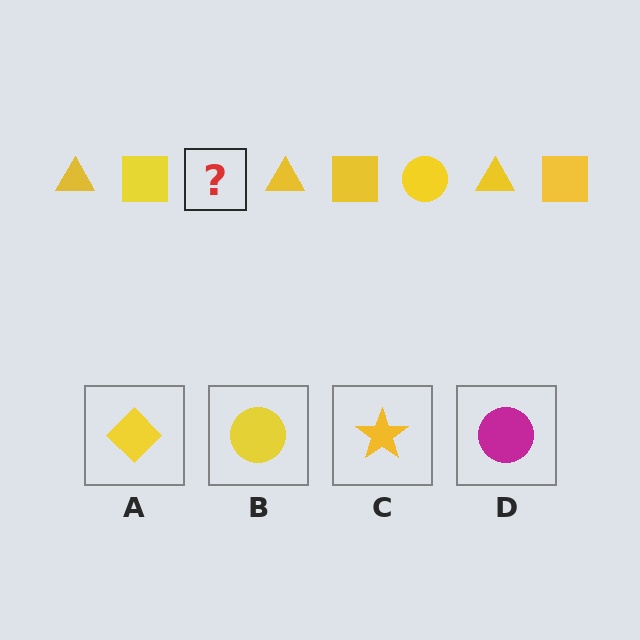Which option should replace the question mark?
Option B.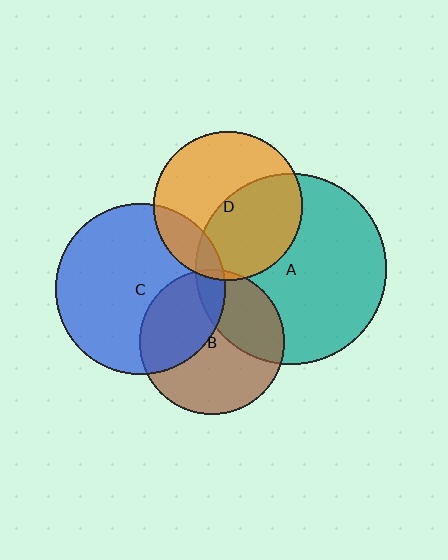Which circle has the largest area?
Circle A (teal).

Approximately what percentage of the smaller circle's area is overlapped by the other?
Approximately 5%.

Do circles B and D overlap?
Yes.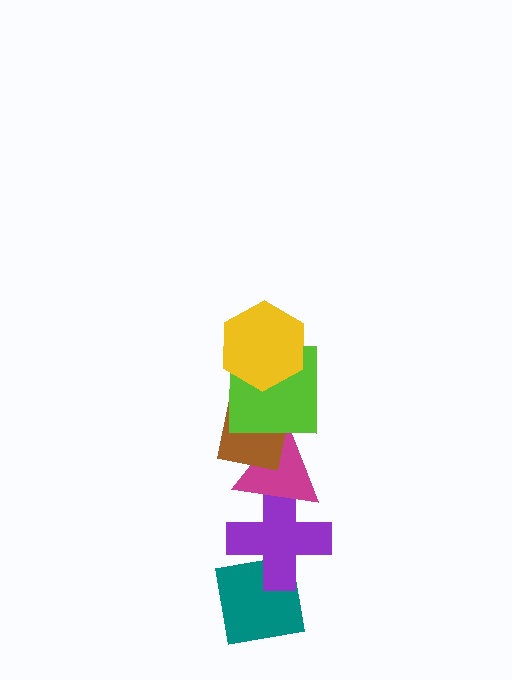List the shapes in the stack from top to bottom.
From top to bottom: the yellow hexagon, the lime square, the brown square, the magenta triangle, the purple cross, the teal square.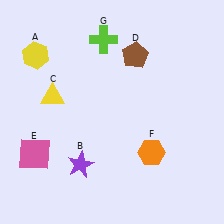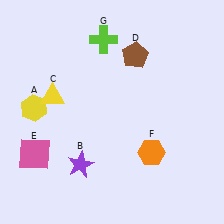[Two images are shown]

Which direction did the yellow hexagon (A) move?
The yellow hexagon (A) moved down.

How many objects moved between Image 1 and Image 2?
1 object moved between the two images.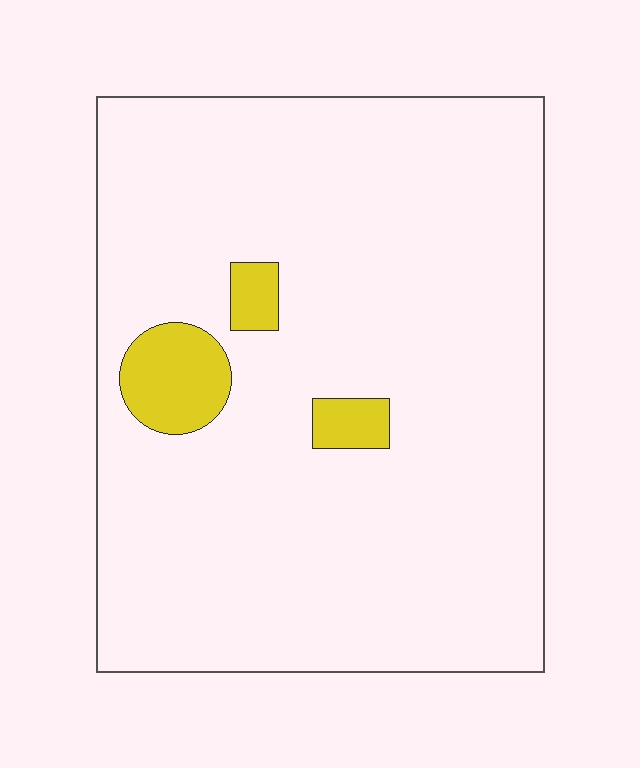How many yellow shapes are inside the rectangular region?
3.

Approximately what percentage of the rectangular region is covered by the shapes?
Approximately 5%.